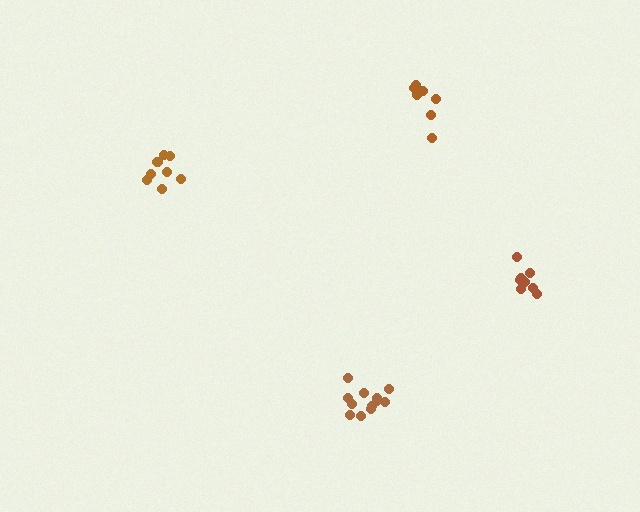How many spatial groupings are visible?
There are 4 spatial groupings.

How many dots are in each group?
Group 1: 9 dots, Group 2: 12 dots, Group 3: 8 dots, Group 4: 8 dots (37 total).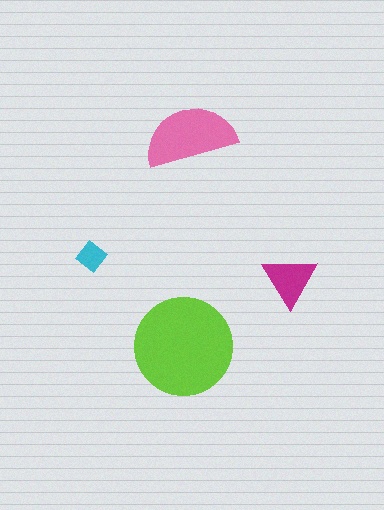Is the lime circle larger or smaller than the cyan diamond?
Larger.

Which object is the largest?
The lime circle.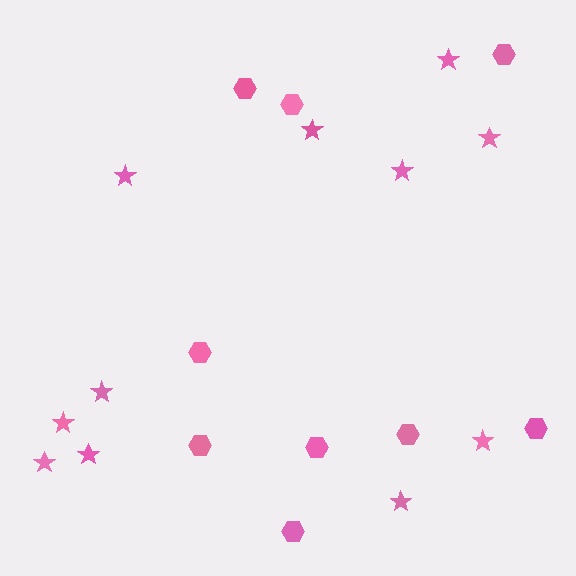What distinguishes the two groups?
There are 2 groups: one group of stars (11) and one group of hexagons (9).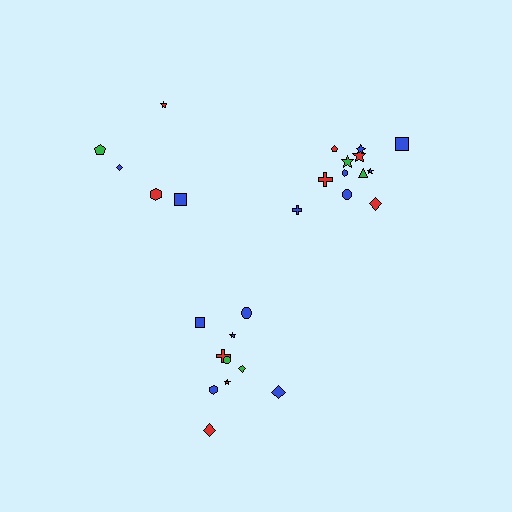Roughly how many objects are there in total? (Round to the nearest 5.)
Roughly 25 objects in total.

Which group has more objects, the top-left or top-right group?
The top-right group.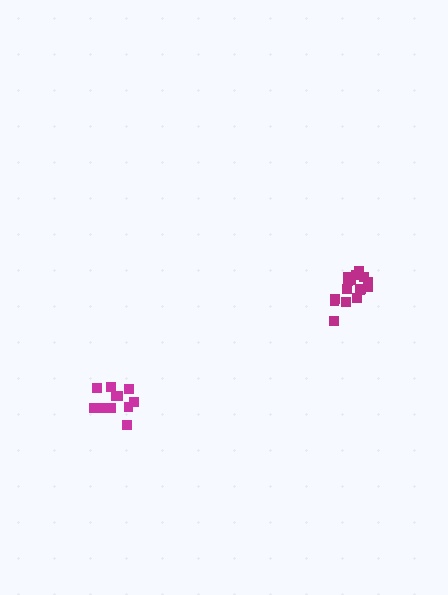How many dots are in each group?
Group 1: 16 dots, Group 2: 11 dots (27 total).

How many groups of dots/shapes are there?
There are 2 groups.